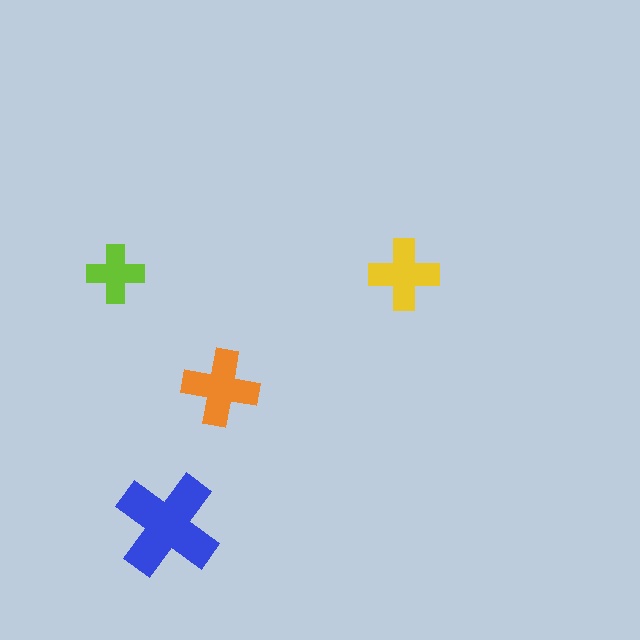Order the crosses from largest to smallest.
the blue one, the orange one, the yellow one, the lime one.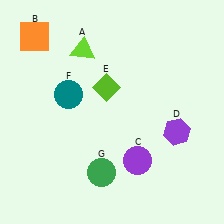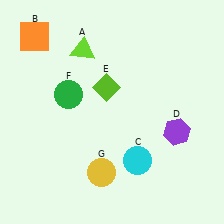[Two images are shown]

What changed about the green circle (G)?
In Image 1, G is green. In Image 2, it changed to yellow.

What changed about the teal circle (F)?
In Image 1, F is teal. In Image 2, it changed to green.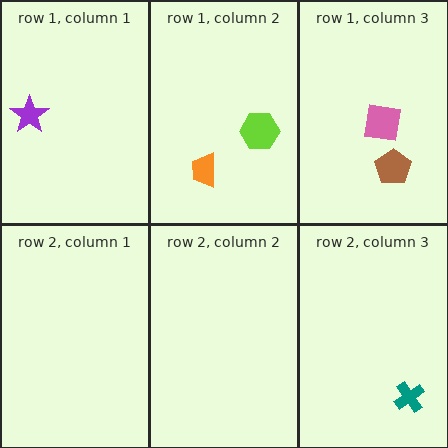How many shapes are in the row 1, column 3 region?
2.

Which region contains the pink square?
The row 1, column 3 region.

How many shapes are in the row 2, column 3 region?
1.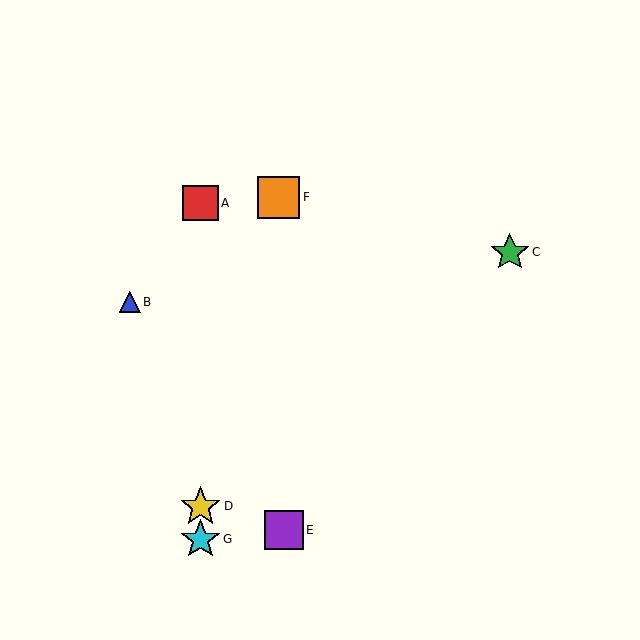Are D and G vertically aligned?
Yes, both are at x≈201.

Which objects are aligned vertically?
Objects A, D, G are aligned vertically.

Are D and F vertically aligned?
No, D is at x≈201 and F is at x≈279.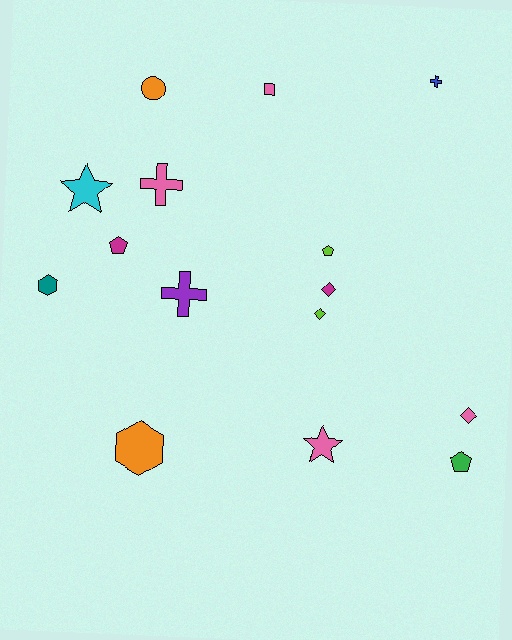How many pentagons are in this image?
There are 3 pentagons.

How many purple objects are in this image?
There is 1 purple object.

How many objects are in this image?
There are 15 objects.